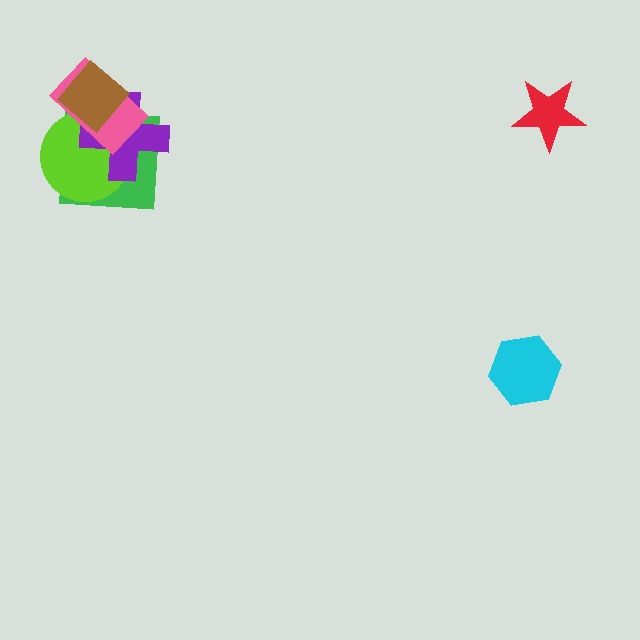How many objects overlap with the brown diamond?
3 objects overlap with the brown diamond.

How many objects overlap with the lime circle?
4 objects overlap with the lime circle.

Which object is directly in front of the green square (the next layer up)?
The lime circle is directly in front of the green square.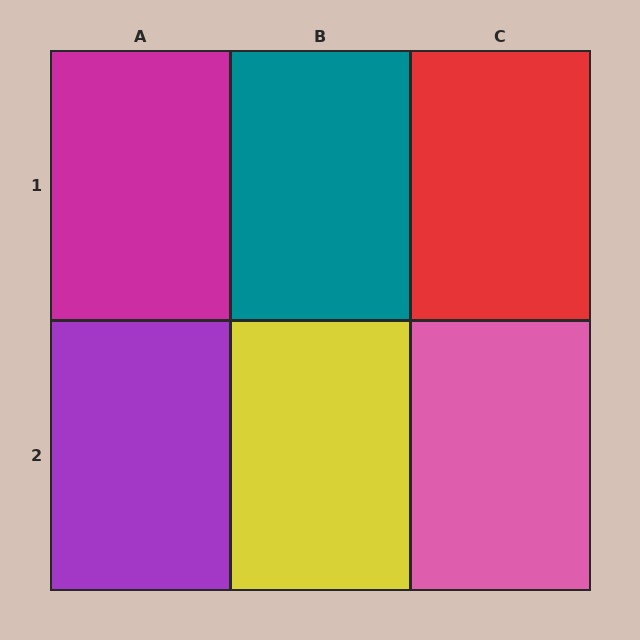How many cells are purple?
1 cell is purple.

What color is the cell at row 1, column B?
Teal.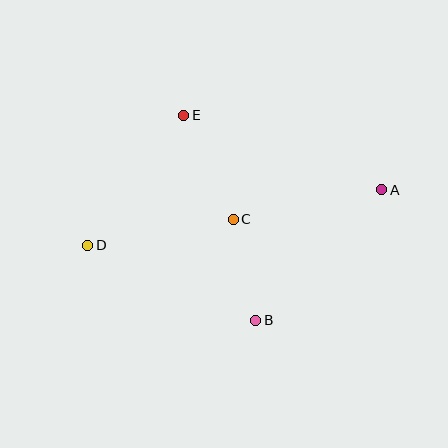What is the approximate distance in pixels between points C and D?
The distance between C and D is approximately 148 pixels.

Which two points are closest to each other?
Points B and C are closest to each other.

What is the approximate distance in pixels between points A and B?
The distance between A and B is approximately 181 pixels.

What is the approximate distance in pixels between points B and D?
The distance between B and D is approximately 184 pixels.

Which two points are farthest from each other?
Points A and D are farthest from each other.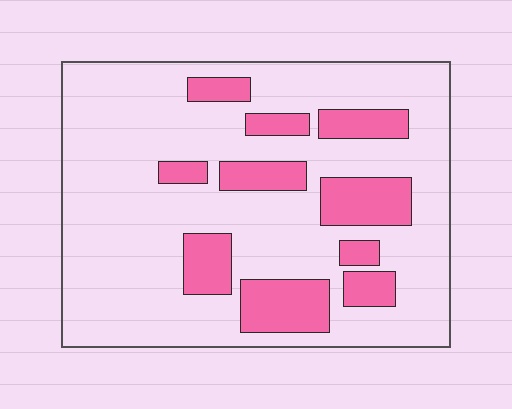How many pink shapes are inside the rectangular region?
10.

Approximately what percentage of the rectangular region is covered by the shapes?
Approximately 20%.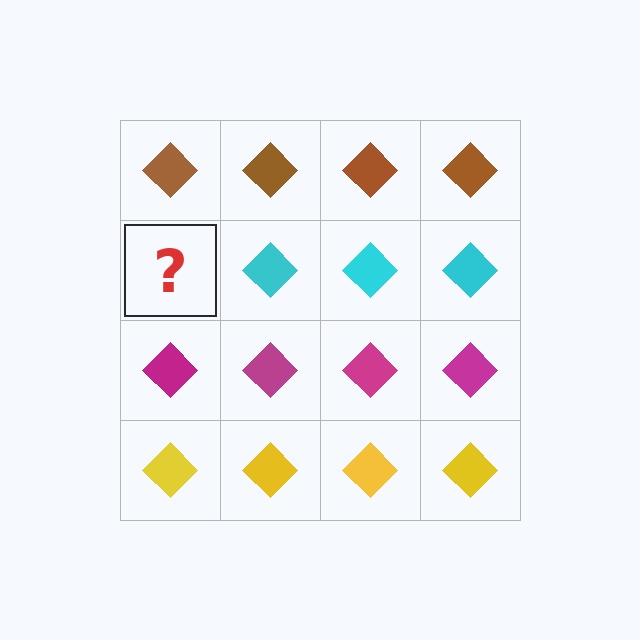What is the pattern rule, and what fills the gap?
The rule is that each row has a consistent color. The gap should be filled with a cyan diamond.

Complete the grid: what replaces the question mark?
The question mark should be replaced with a cyan diamond.